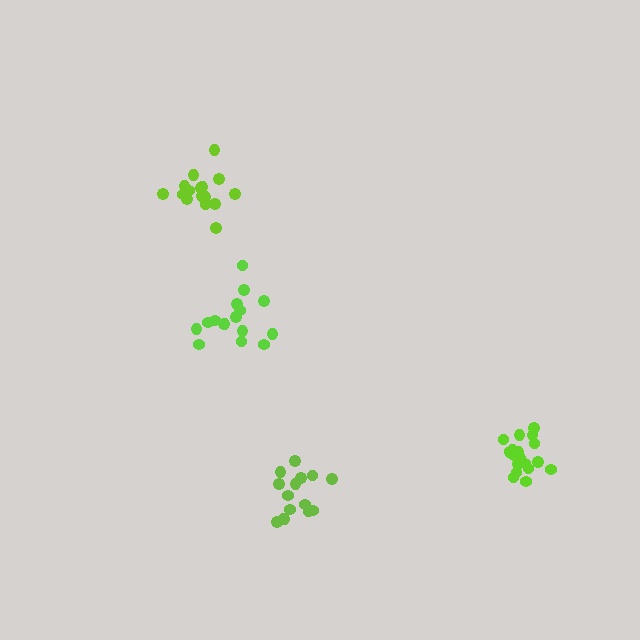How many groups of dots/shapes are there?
There are 4 groups.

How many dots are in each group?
Group 1: 20 dots, Group 2: 16 dots, Group 3: 16 dots, Group 4: 15 dots (67 total).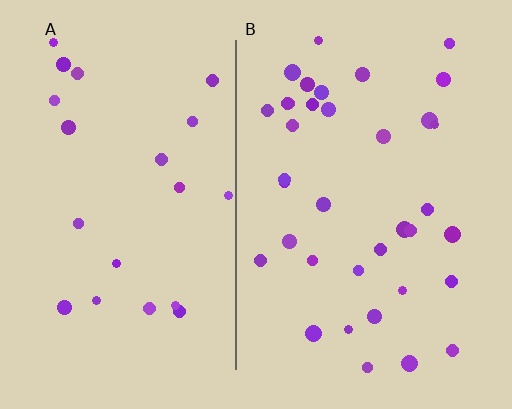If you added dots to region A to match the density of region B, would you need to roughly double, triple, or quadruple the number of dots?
Approximately double.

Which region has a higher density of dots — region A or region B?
B (the right).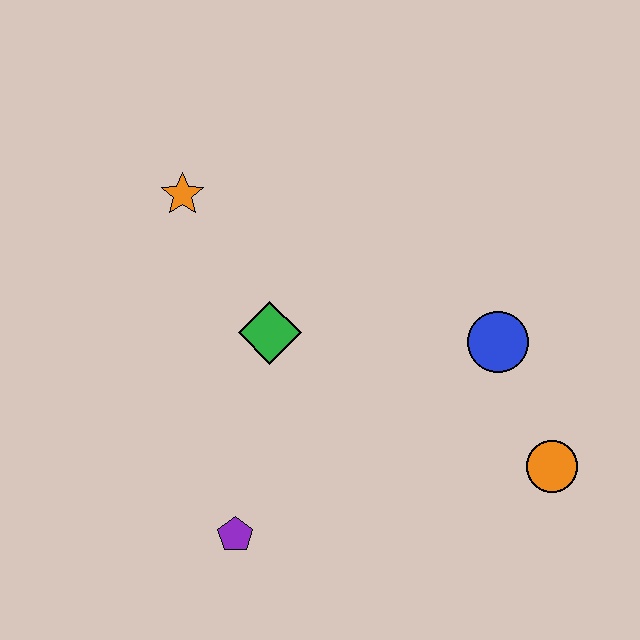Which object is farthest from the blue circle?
The orange star is farthest from the blue circle.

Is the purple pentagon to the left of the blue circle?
Yes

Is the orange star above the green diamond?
Yes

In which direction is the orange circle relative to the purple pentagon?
The orange circle is to the right of the purple pentagon.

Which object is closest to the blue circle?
The orange circle is closest to the blue circle.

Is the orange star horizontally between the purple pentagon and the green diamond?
No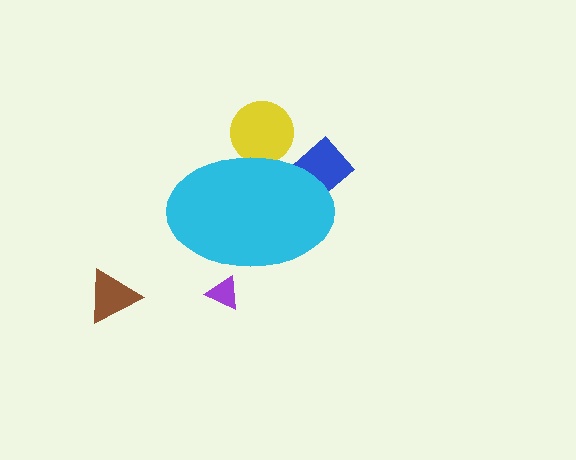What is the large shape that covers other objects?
A cyan ellipse.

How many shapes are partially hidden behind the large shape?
3 shapes are partially hidden.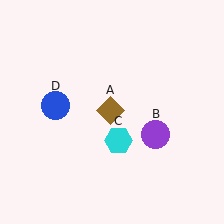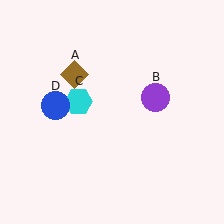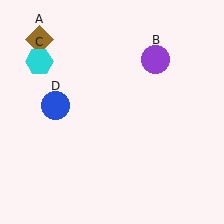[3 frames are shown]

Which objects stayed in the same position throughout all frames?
Blue circle (object D) remained stationary.